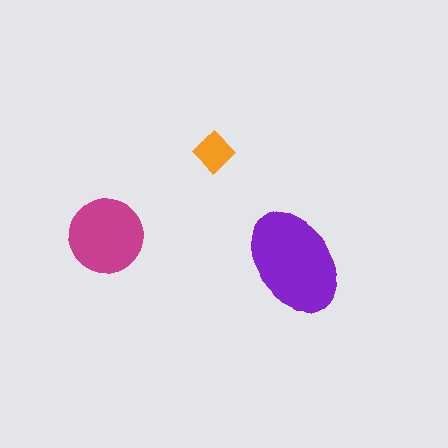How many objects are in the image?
There are 3 objects in the image.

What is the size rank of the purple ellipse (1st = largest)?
1st.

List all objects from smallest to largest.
The orange diamond, the magenta circle, the purple ellipse.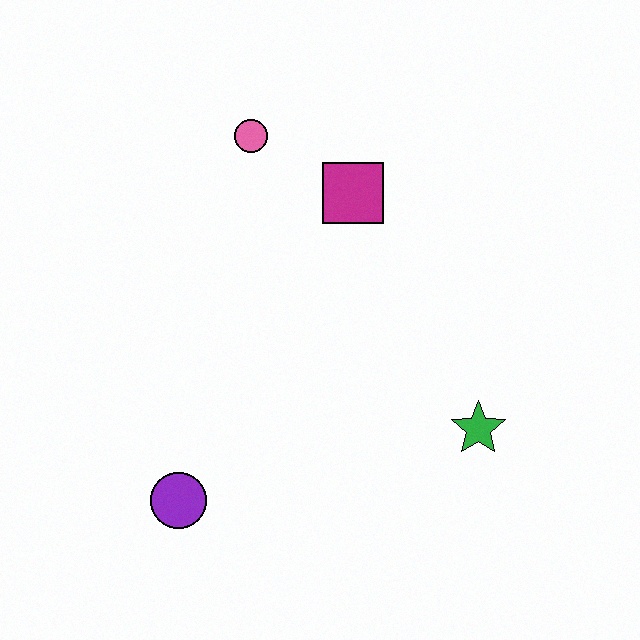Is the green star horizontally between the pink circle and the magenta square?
No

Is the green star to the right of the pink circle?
Yes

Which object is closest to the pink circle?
The magenta square is closest to the pink circle.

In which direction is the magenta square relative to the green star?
The magenta square is above the green star.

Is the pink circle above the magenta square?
Yes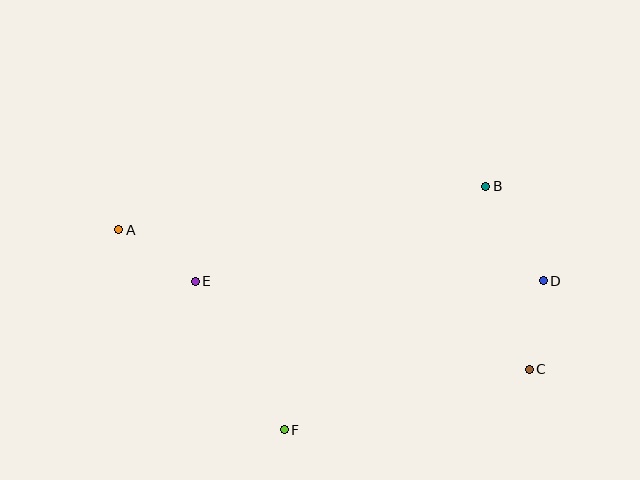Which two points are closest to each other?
Points C and D are closest to each other.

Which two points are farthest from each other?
Points A and C are farthest from each other.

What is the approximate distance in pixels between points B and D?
The distance between B and D is approximately 111 pixels.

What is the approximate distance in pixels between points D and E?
The distance between D and E is approximately 348 pixels.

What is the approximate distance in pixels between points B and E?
The distance between B and E is approximately 306 pixels.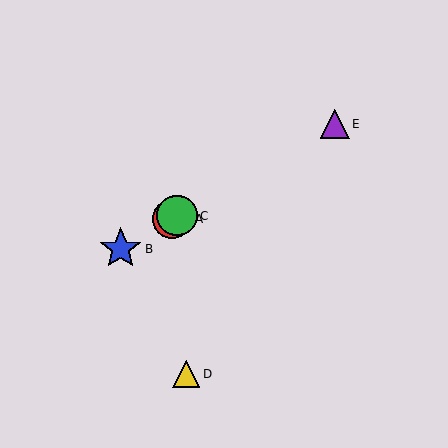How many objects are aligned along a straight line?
4 objects (A, B, C, E) are aligned along a straight line.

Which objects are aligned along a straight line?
Objects A, B, C, E are aligned along a straight line.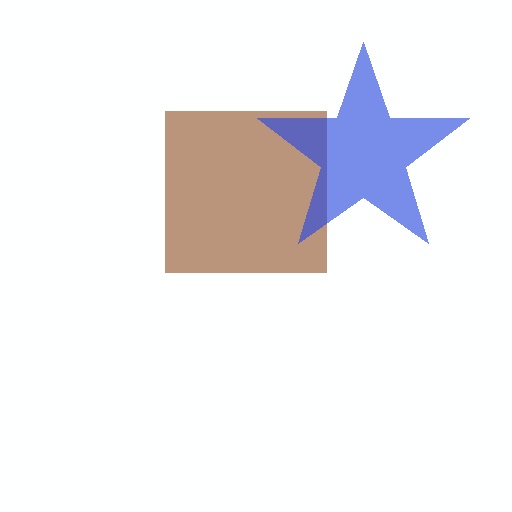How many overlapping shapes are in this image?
There are 2 overlapping shapes in the image.